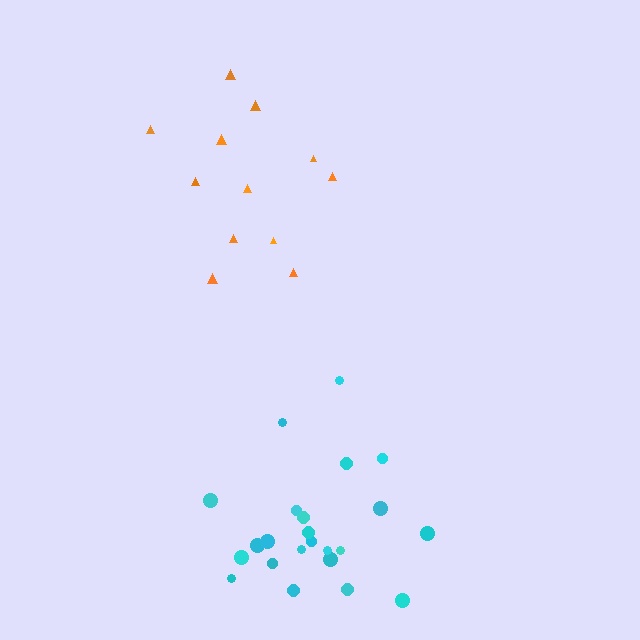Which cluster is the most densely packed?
Cyan.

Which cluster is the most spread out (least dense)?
Orange.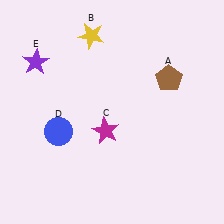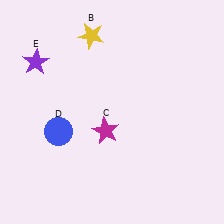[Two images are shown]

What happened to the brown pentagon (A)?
The brown pentagon (A) was removed in Image 2. It was in the top-right area of Image 1.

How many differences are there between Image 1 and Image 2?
There is 1 difference between the two images.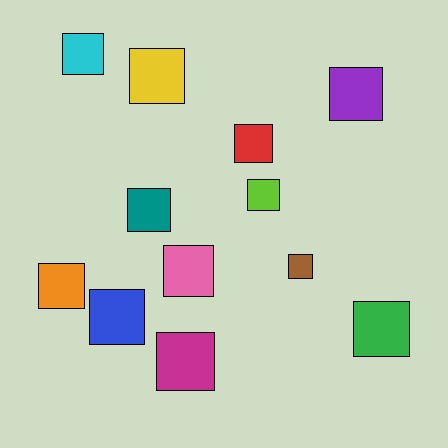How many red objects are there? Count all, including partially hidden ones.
There is 1 red object.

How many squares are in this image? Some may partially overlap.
There are 12 squares.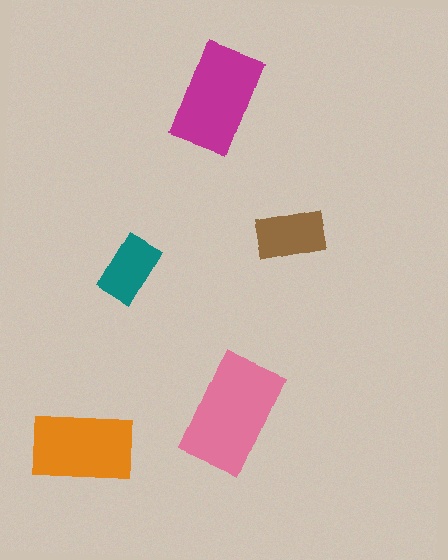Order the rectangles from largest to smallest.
the pink one, the magenta one, the orange one, the brown one, the teal one.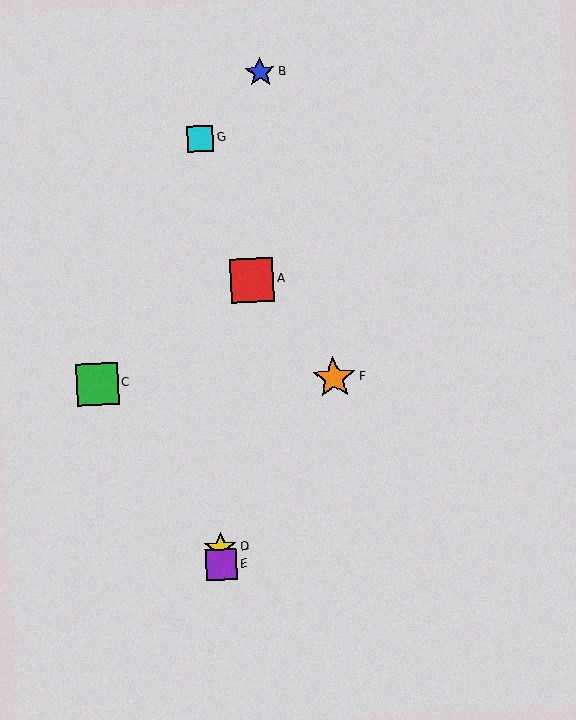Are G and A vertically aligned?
No, G is at x≈200 and A is at x≈252.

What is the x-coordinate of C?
Object C is at x≈97.